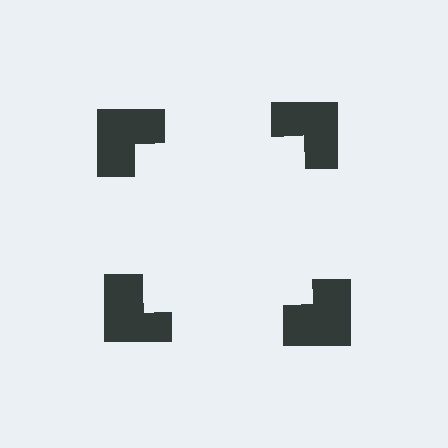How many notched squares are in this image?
There are 4 — one at each vertex of the illusory square.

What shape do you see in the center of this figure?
An illusory square — its edges are inferred from the aligned wedge cuts in the notched squares, not physically drawn.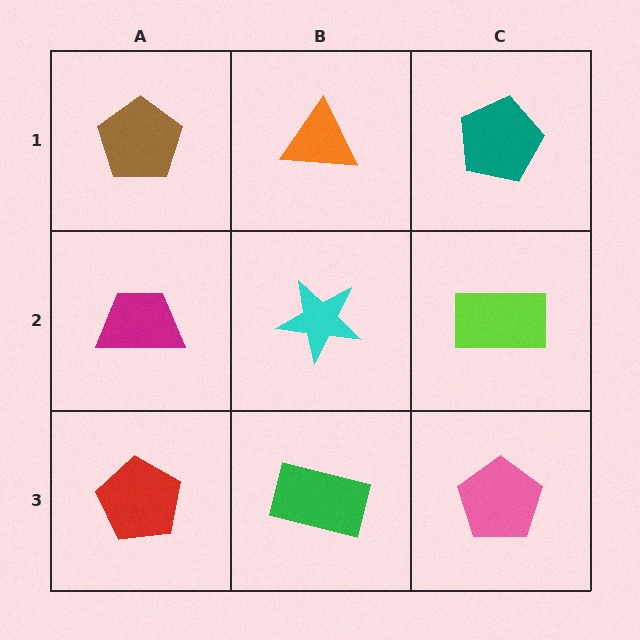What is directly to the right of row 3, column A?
A green rectangle.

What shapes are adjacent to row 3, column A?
A magenta trapezoid (row 2, column A), a green rectangle (row 3, column B).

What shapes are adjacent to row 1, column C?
A lime rectangle (row 2, column C), an orange triangle (row 1, column B).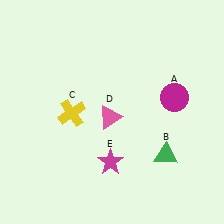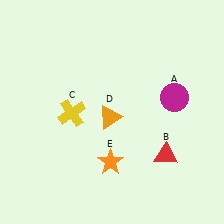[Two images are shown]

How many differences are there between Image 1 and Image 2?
There are 3 differences between the two images.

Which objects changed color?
B changed from green to red. D changed from pink to orange. E changed from magenta to orange.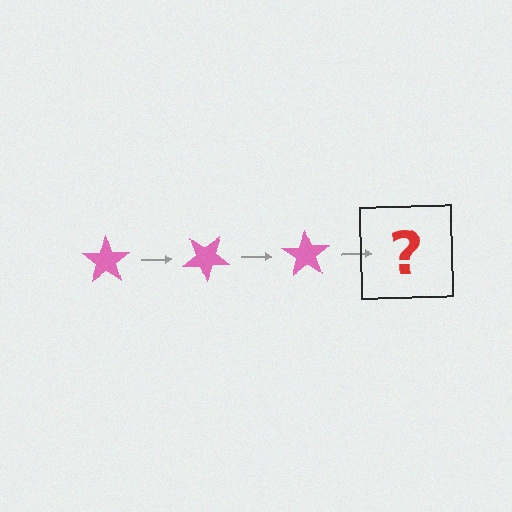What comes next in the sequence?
The next element should be a pink star rotated 105 degrees.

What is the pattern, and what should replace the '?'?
The pattern is that the star rotates 35 degrees each step. The '?' should be a pink star rotated 105 degrees.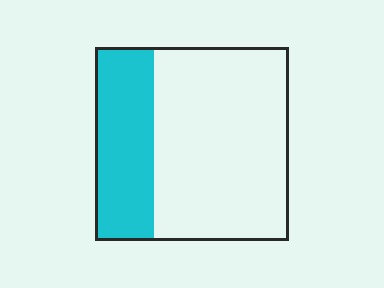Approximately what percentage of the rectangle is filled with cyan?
Approximately 30%.